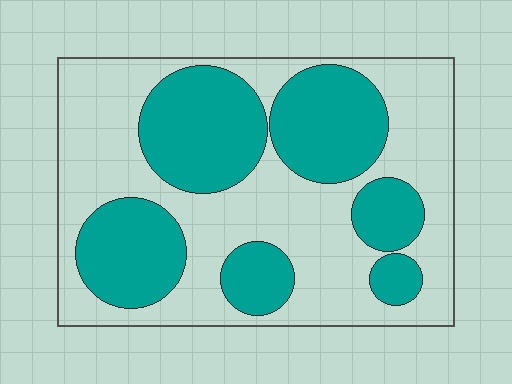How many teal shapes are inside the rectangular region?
6.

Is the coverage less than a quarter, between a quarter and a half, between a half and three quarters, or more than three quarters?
Between a quarter and a half.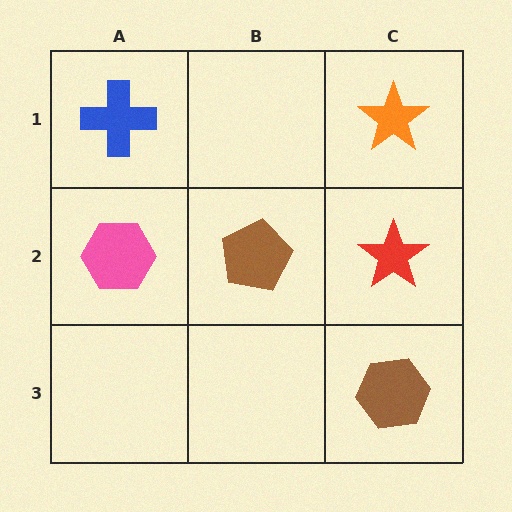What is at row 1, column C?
An orange star.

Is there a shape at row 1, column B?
No, that cell is empty.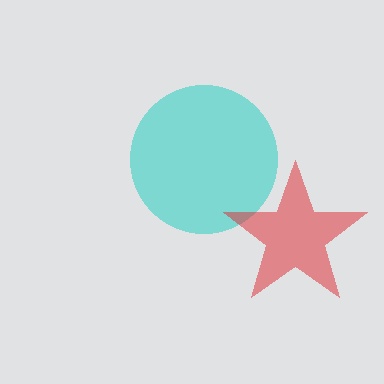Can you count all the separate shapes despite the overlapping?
Yes, there are 2 separate shapes.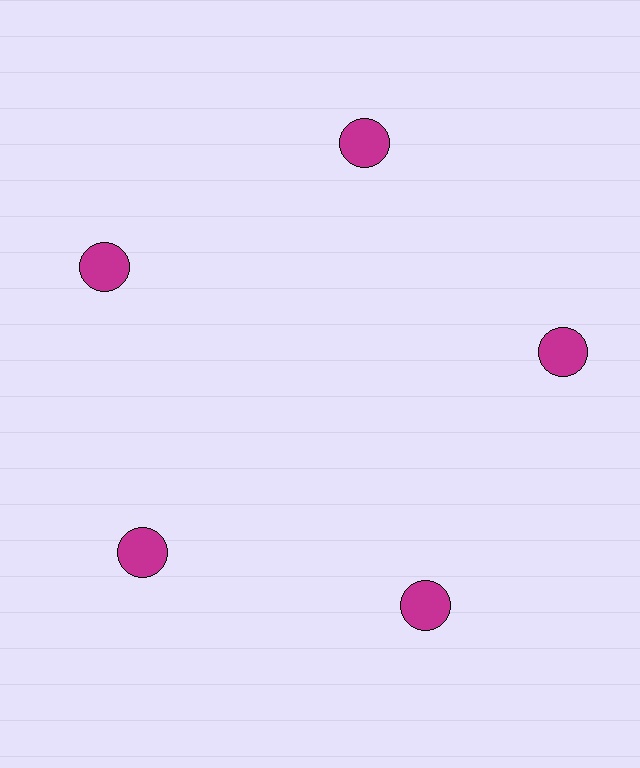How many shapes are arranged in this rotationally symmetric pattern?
There are 5 shapes, arranged in 5 groups of 1.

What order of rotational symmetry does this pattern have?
This pattern has 5-fold rotational symmetry.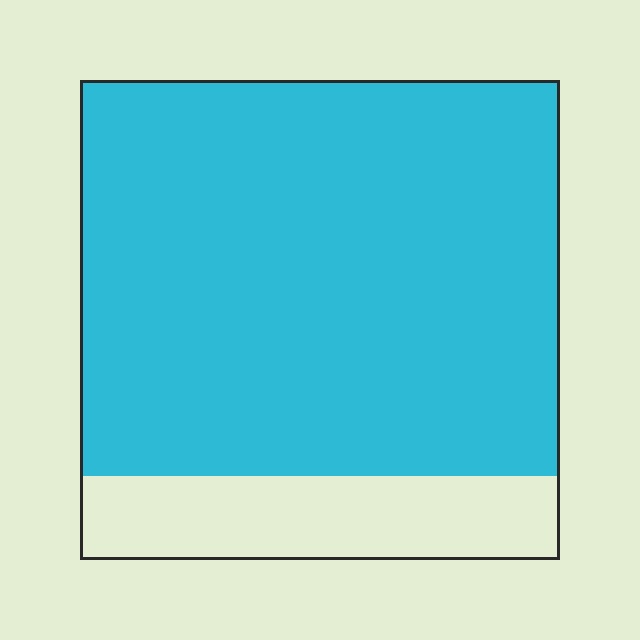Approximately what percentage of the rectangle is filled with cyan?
Approximately 80%.